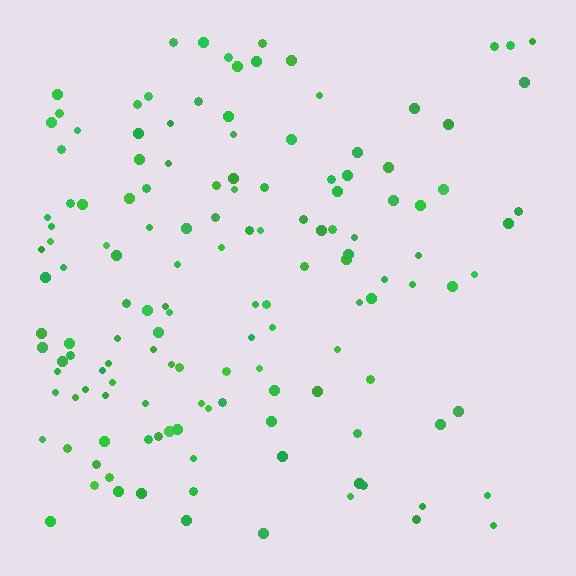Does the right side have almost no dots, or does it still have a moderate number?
Still a moderate number, just noticeably fewer than the left.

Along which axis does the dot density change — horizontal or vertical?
Horizontal.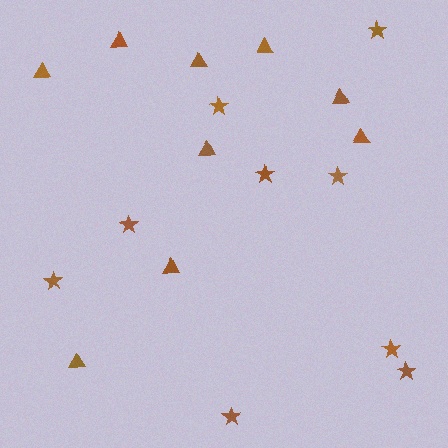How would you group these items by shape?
There are 2 groups: one group of triangles (9) and one group of stars (9).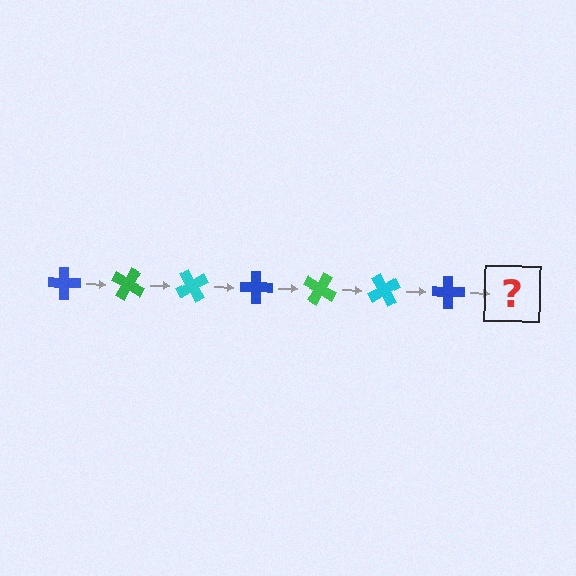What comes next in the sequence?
The next element should be a green cross, rotated 210 degrees from the start.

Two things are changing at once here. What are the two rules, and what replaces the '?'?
The two rules are that it rotates 30 degrees each step and the color cycles through blue, green, and cyan. The '?' should be a green cross, rotated 210 degrees from the start.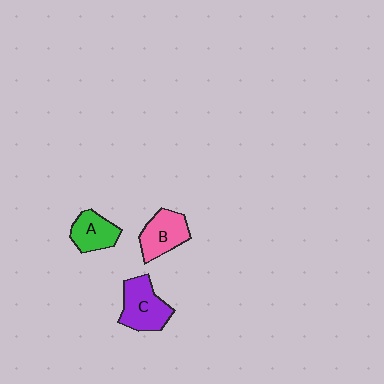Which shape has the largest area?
Shape C (purple).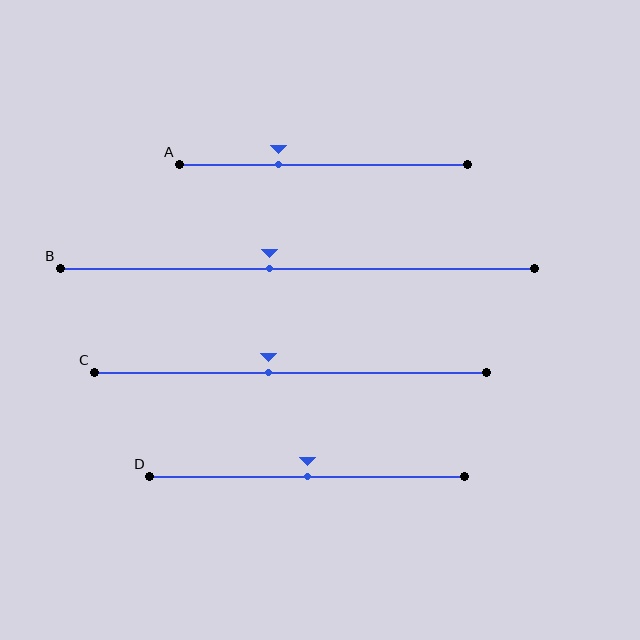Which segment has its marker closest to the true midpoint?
Segment D has its marker closest to the true midpoint.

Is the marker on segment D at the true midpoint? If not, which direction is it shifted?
Yes, the marker on segment D is at the true midpoint.